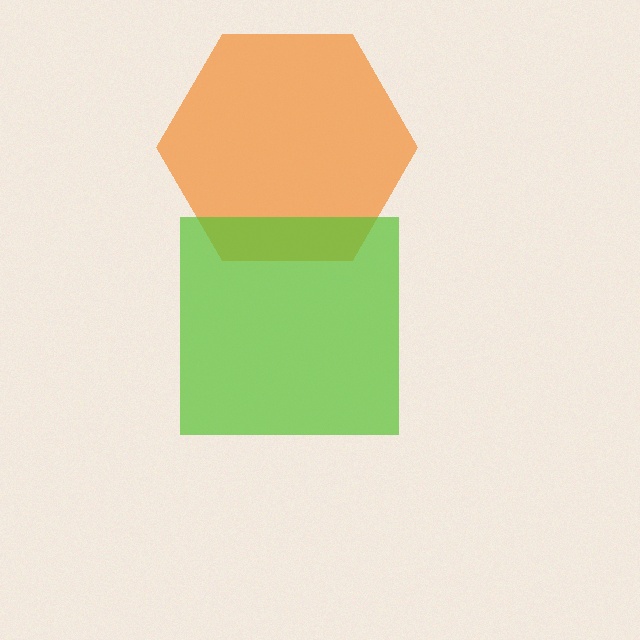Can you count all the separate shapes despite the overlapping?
Yes, there are 2 separate shapes.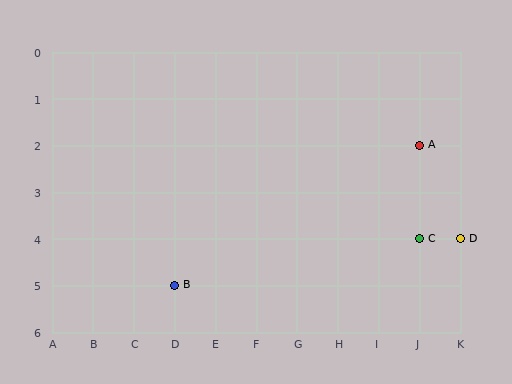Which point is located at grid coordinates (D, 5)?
Point B is at (D, 5).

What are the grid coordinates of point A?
Point A is at grid coordinates (J, 2).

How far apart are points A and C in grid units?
Points A and C are 2 rows apart.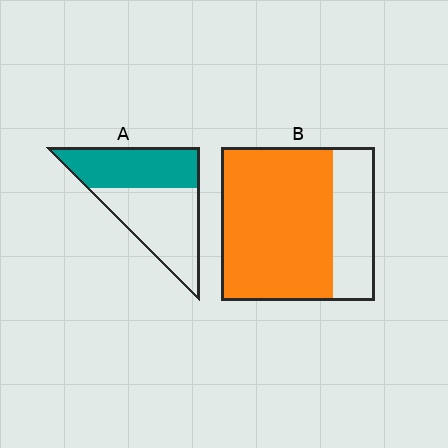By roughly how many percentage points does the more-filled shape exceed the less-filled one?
By roughly 25 percentage points (B over A).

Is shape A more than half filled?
Roughly half.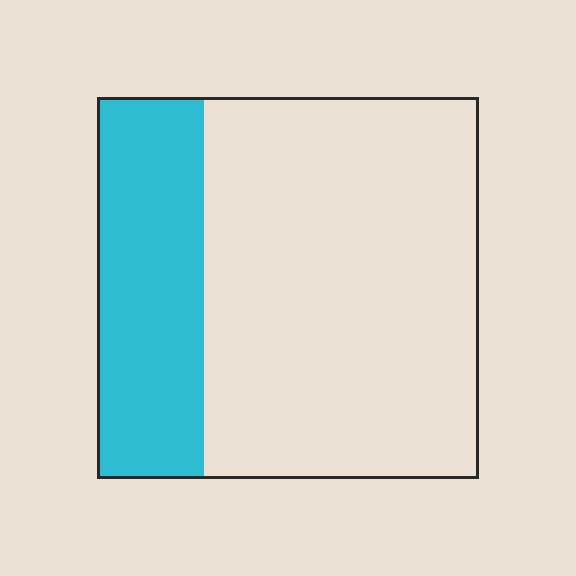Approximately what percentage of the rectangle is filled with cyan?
Approximately 30%.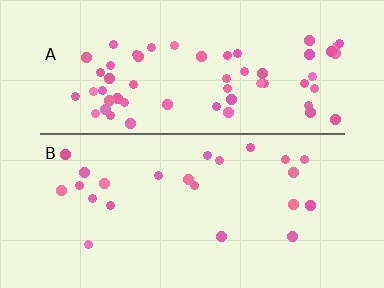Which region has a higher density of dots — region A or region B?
A (the top).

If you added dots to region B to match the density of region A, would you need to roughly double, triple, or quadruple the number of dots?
Approximately triple.